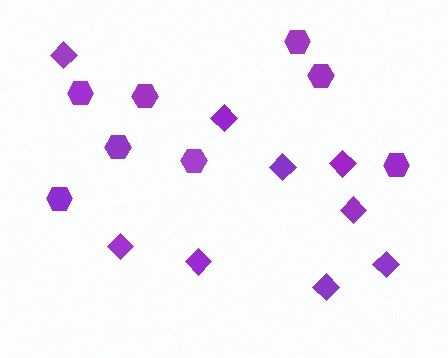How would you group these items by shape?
There are 2 groups: one group of diamonds (9) and one group of hexagons (8).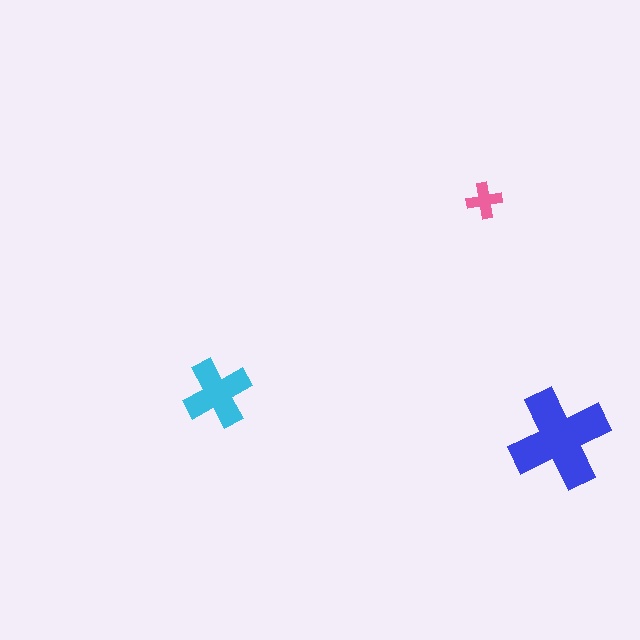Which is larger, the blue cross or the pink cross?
The blue one.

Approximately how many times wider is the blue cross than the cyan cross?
About 1.5 times wider.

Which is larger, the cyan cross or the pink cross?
The cyan one.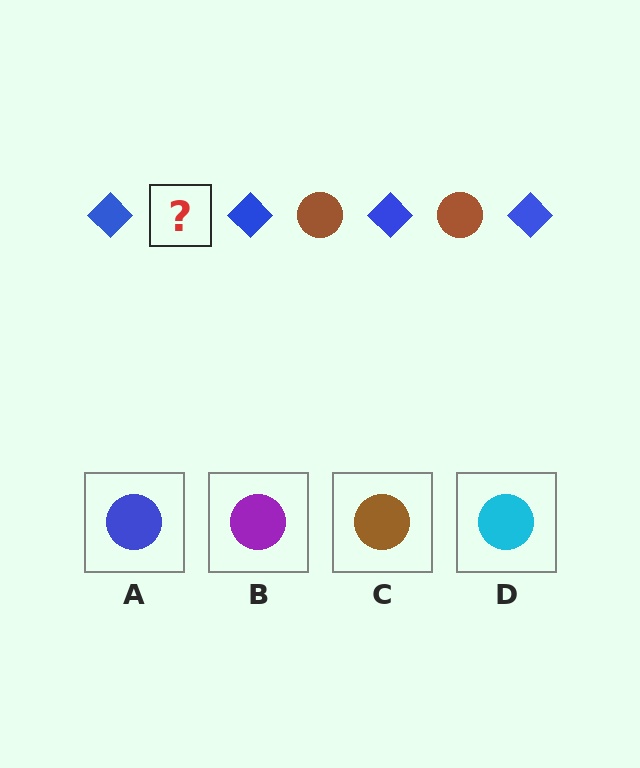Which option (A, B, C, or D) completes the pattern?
C.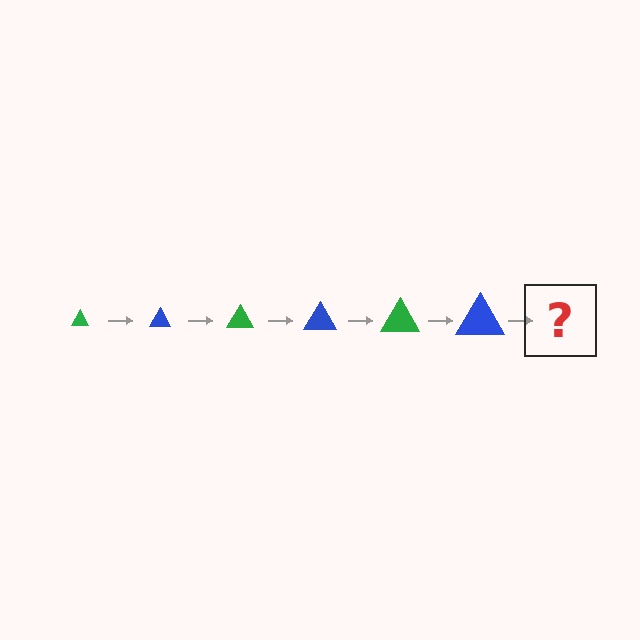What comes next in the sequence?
The next element should be a green triangle, larger than the previous one.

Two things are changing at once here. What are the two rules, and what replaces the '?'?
The two rules are that the triangle grows larger each step and the color cycles through green and blue. The '?' should be a green triangle, larger than the previous one.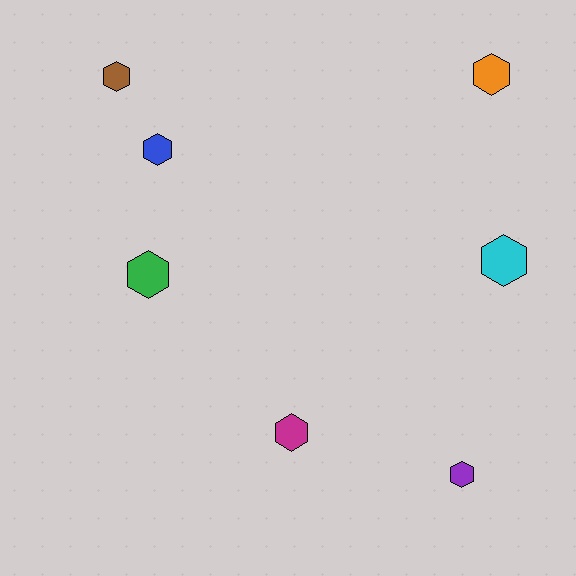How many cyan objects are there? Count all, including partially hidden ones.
There is 1 cyan object.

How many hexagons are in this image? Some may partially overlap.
There are 7 hexagons.